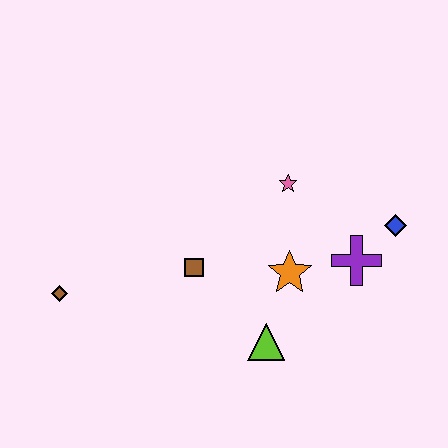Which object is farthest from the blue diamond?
The brown diamond is farthest from the blue diamond.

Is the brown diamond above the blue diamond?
No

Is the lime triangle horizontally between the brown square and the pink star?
Yes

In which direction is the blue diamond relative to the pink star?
The blue diamond is to the right of the pink star.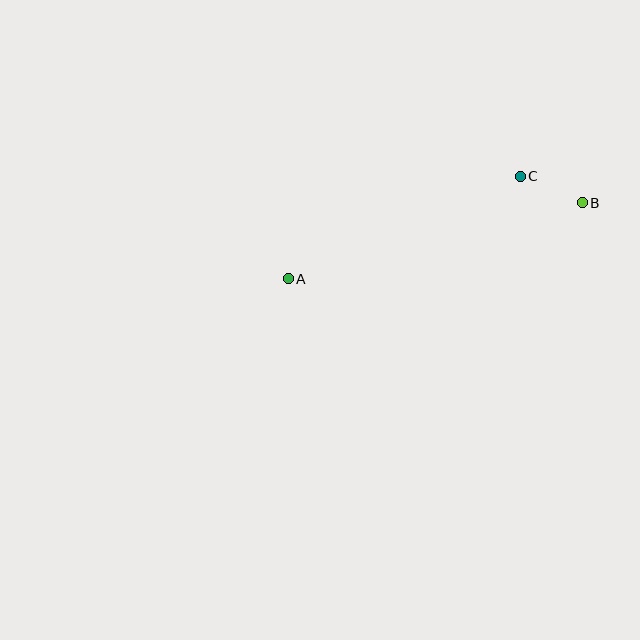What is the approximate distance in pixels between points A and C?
The distance between A and C is approximately 254 pixels.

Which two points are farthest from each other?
Points A and B are farthest from each other.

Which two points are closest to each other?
Points B and C are closest to each other.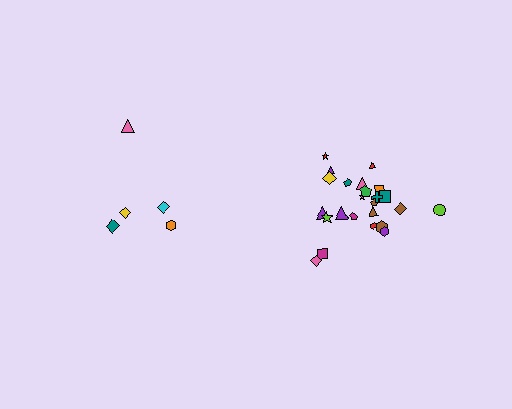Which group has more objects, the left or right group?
The right group.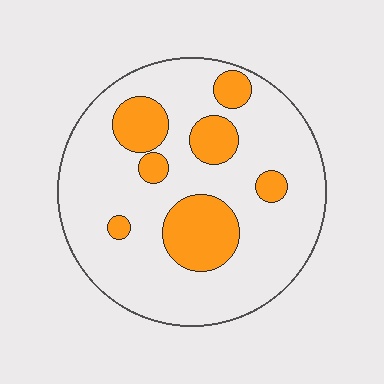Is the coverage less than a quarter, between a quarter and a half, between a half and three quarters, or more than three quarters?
Less than a quarter.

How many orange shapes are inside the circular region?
7.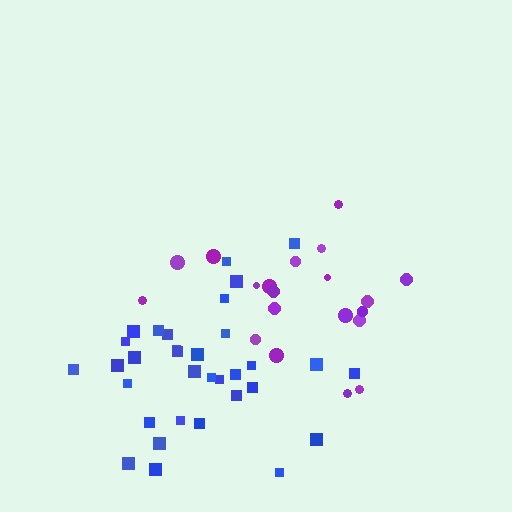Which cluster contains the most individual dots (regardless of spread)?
Blue (33).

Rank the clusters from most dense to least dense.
blue, purple.